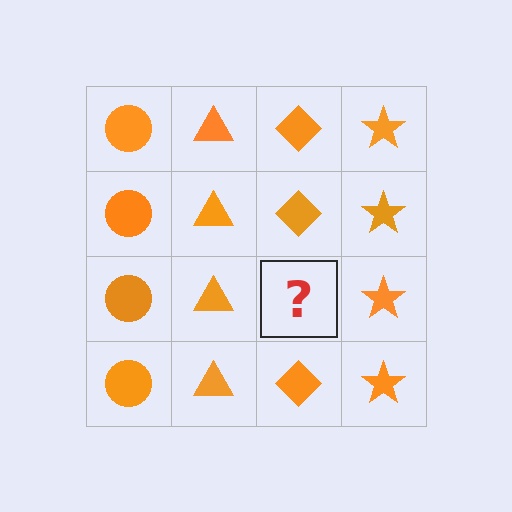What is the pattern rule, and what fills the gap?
The rule is that each column has a consistent shape. The gap should be filled with an orange diamond.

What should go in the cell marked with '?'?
The missing cell should contain an orange diamond.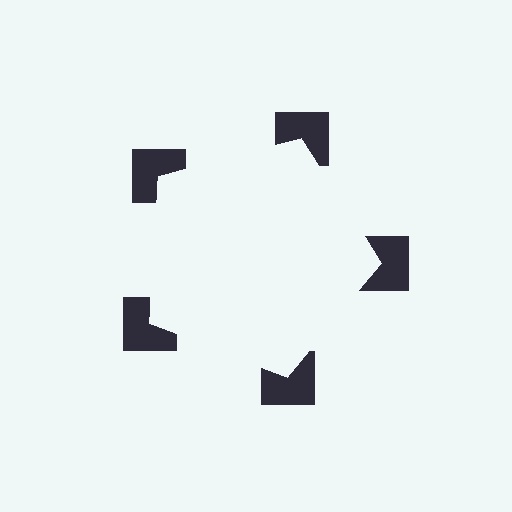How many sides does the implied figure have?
5 sides.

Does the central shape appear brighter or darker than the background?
It typically appears slightly brighter than the background, even though no actual brightness change is drawn.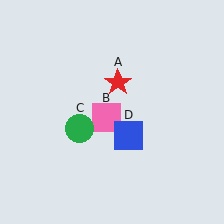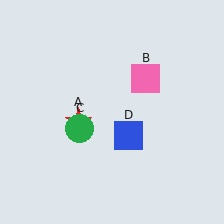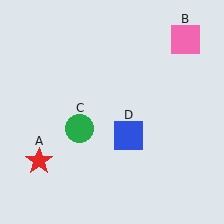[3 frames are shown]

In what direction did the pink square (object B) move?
The pink square (object B) moved up and to the right.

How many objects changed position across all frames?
2 objects changed position: red star (object A), pink square (object B).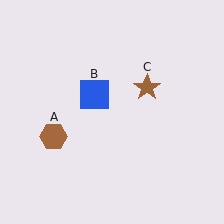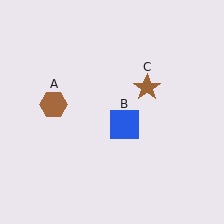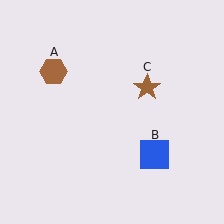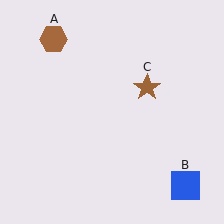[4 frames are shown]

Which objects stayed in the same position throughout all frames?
Brown star (object C) remained stationary.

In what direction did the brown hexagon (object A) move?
The brown hexagon (object A) moved up.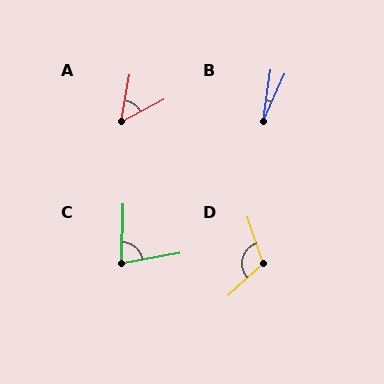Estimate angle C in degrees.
Approximately 79 degrees.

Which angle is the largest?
D, at approximately 113 degrees.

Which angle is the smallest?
B, at approximately 16 degrees.